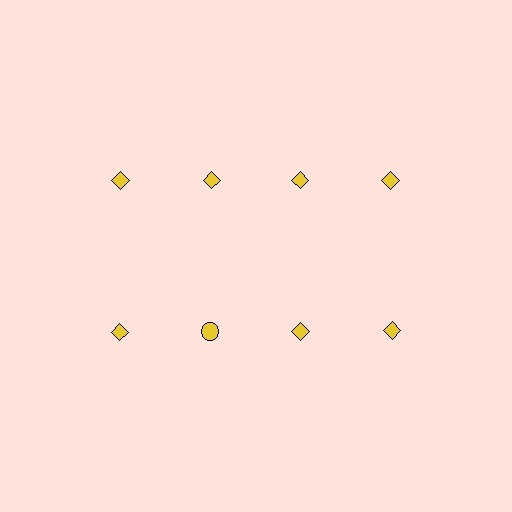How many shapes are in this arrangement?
There are 8 shapes arranged in a grid pattern.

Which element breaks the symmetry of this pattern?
The yellow circle in the second row, second from left column breaks the symmetry. All other shapes are yellow diamonds.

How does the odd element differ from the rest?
It has a different shape: circle instead of diamond.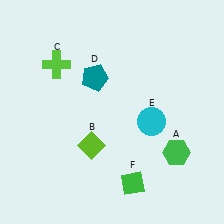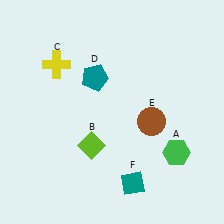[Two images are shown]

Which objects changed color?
C changed from lime to yellow. E changed from cyan to brown. F changed from green to teal.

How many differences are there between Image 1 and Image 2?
There are 3 differences between the two images.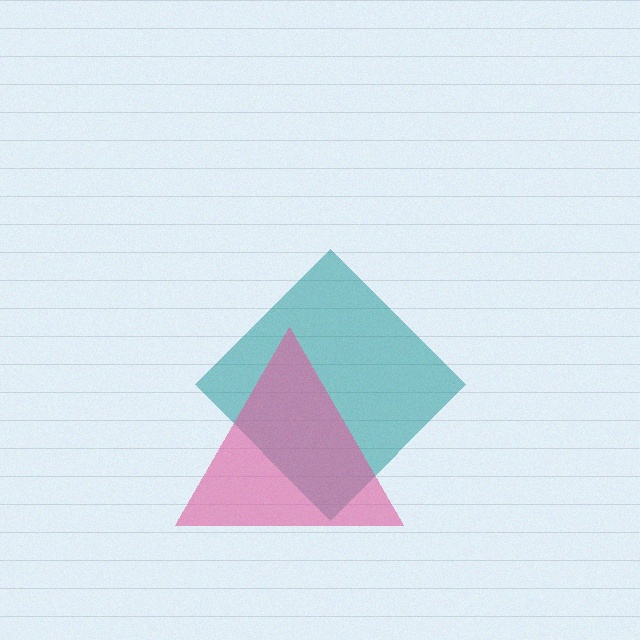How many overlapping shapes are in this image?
There are 2 overlapping shapes in the image.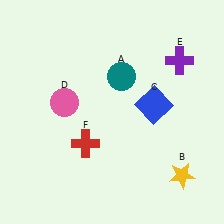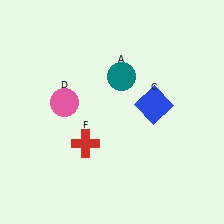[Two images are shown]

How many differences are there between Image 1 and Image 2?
There are 2 differences between the two images.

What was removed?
The yellow star (B), the purple cross (E) were removed in Image 2.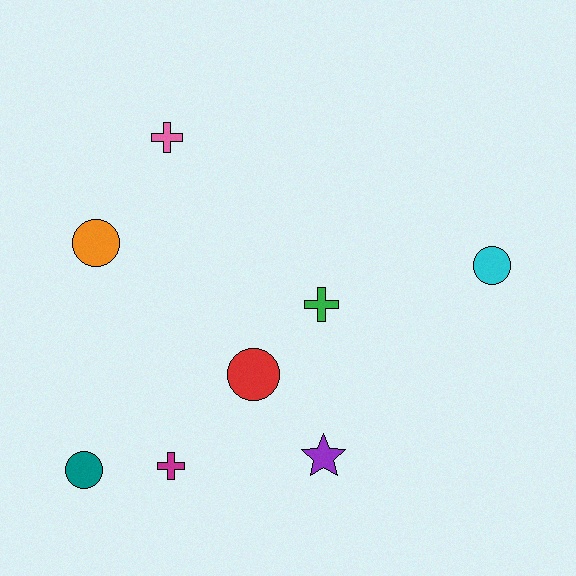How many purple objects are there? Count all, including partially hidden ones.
There is 1 purple object.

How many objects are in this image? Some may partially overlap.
There are 8 objects.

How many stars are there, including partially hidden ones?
There is 1 star.